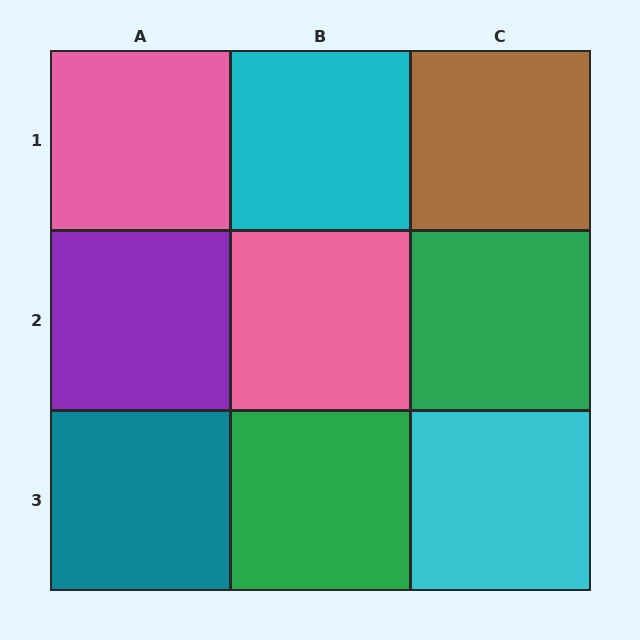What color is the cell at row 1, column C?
Brown.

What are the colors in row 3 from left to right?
Teal, green, cyan.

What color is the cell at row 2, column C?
Green.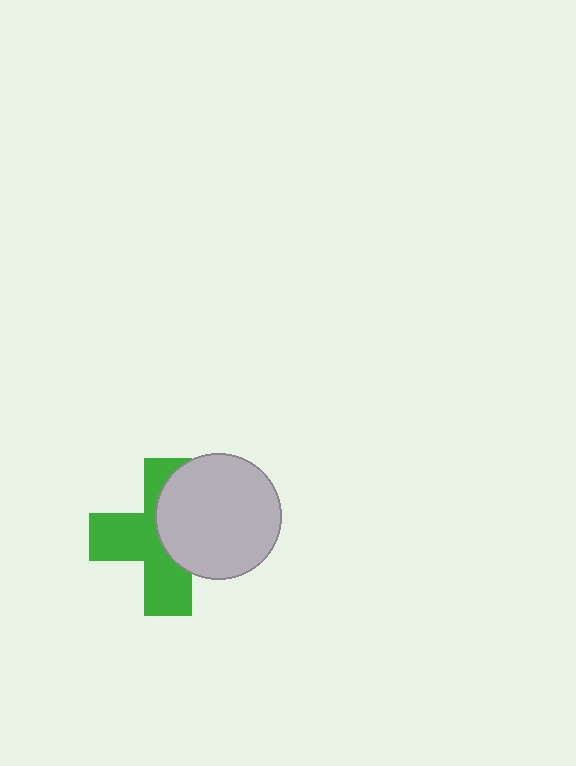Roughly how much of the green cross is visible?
About half of it is visible (roughly 56%).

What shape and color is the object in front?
The object in front is a light gray circle.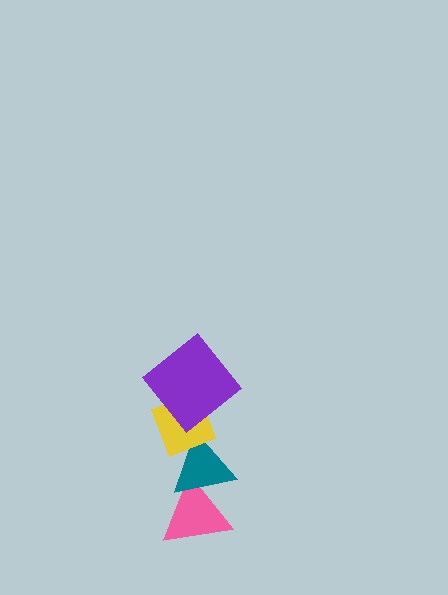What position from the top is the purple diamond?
The purple diamond is 1st from the top.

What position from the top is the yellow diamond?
The yellow diamond is 2nd from the top.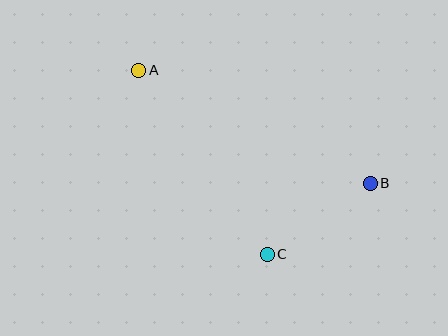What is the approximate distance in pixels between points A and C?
The distance between A and C is approximately 225 pixels.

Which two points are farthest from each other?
Points A and B are farthest from each other.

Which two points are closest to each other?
Points B and C are closest to each other.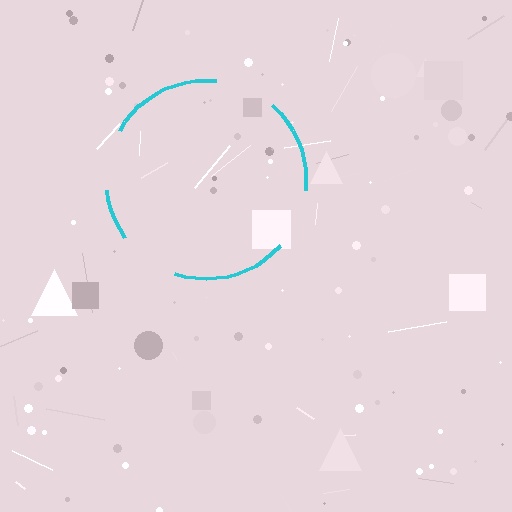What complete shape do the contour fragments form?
The contour fragments form a circle.